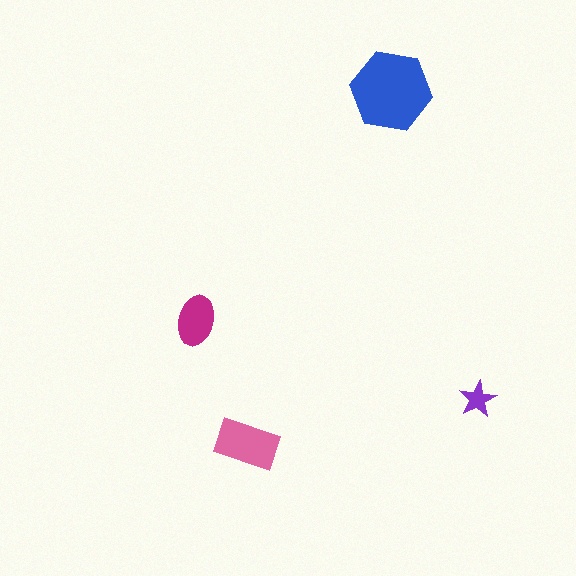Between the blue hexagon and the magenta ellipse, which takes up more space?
The blue hexagon.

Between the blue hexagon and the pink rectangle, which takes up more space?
The blue hexagon.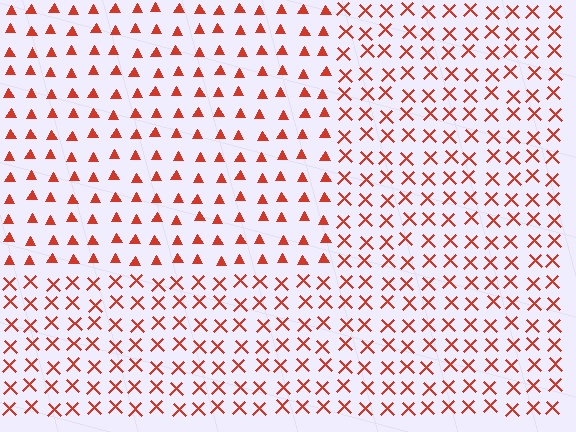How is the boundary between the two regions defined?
The boundary is defined by a change in element shape: triangles inside vs. X marks outside. All elements share the same color and spacing.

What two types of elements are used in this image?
The image uses triangles inside the rectangle region and X marks outside it.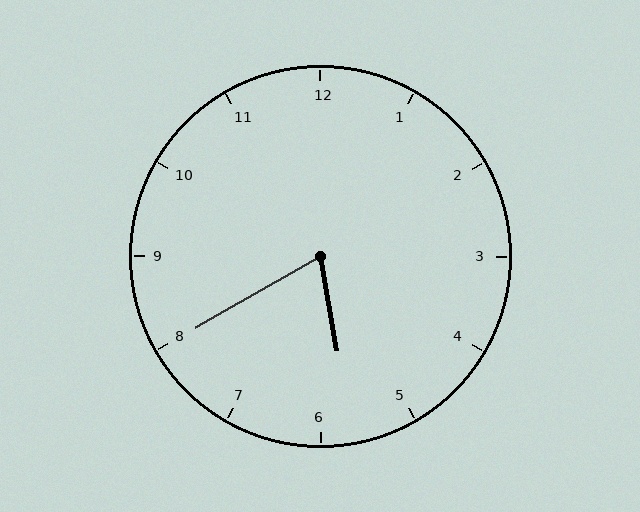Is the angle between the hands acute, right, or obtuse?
It is acute.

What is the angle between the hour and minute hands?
Approximately 70 degrees.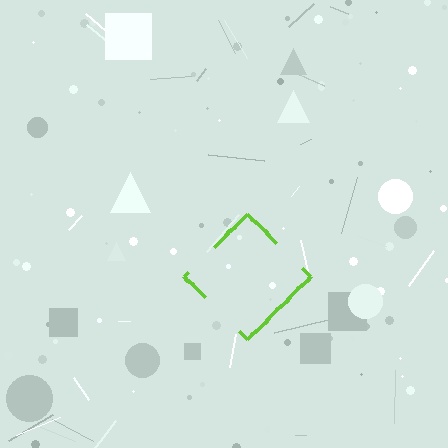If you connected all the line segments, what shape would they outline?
They would outline a diamond.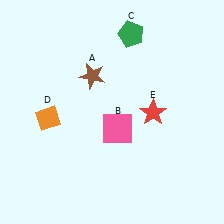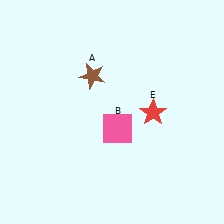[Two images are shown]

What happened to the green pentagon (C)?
The green pentagon (C) was removed in Image 2. It was in the top-right area of Image 1.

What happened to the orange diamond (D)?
The orange diamond (D) was removed in Image 2. It was in the bottom-left area of Image 1.